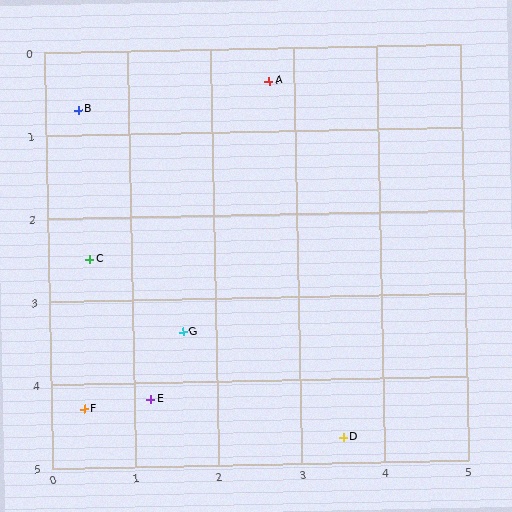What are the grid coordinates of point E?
Point E is at approximately (1.2, 4.2).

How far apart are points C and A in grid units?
Points C and A are about 3.0 grid units apart.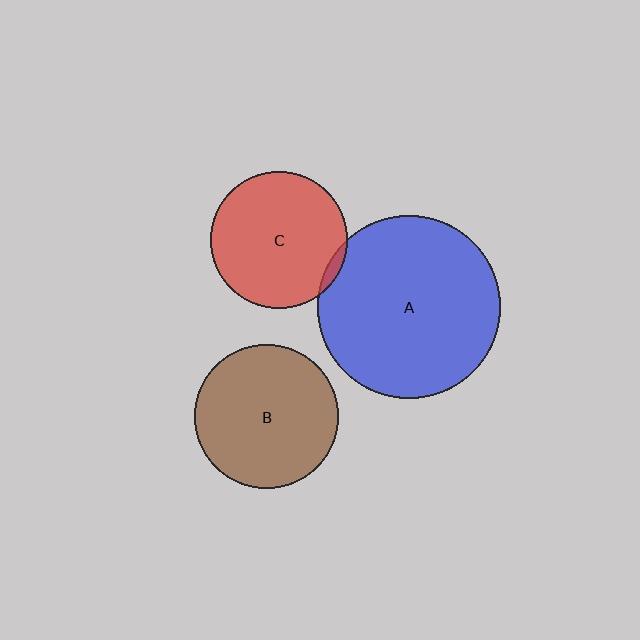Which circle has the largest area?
Circle A (blue).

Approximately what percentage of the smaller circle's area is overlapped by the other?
Approximately 5%.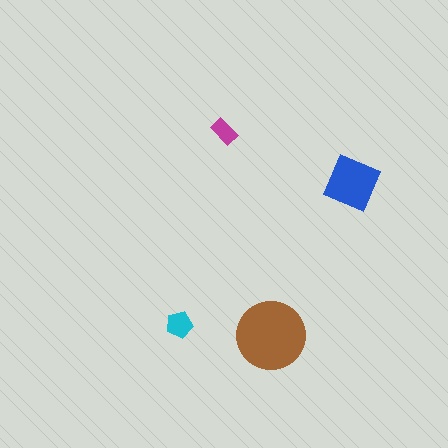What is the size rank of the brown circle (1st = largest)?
1st.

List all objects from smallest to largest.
The magenta rectangle, the cyan pentagon, the blue square, the brown circle.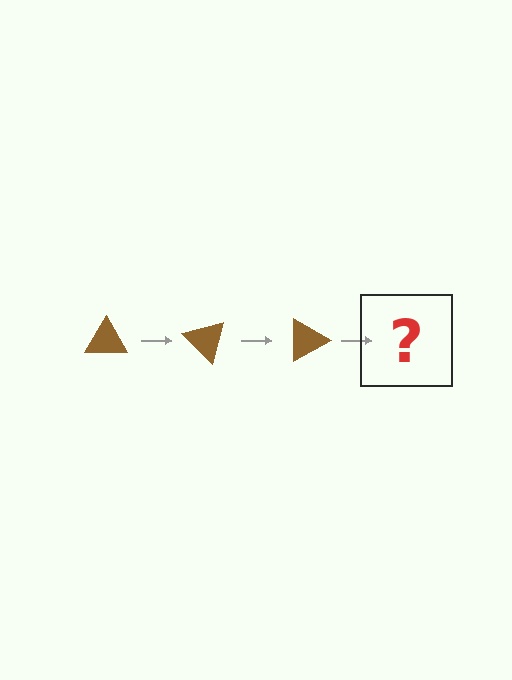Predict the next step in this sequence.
The next step is a brown triangle rotated 135 degrees.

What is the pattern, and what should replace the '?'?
The pattern is that the triangle rotates 45 degrees each step. The '?' should be a brown triangle rotated 135 degrees.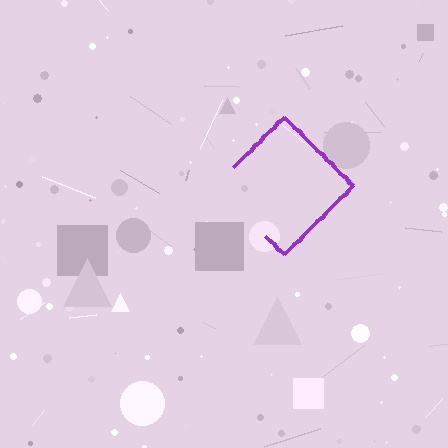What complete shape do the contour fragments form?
The contour fragments form a diamond.